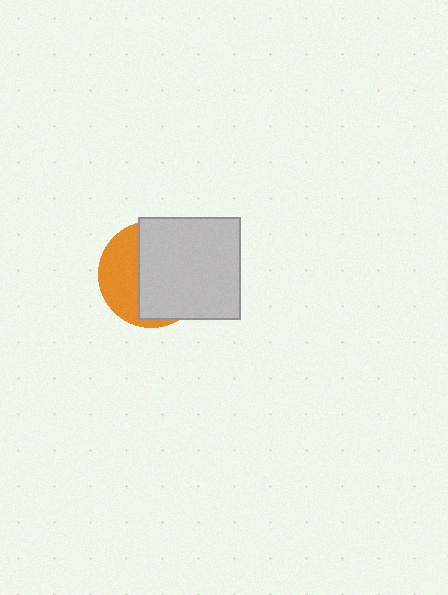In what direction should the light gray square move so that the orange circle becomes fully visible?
The light gray square should move right. That is the shortest direction to clear the overlap and leave the orange circle fully visible.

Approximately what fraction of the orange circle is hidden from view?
Roughly 63% of the orange circle is hidden behind the light gray square.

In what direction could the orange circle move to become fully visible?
The orange circle could move left. That would shift it out from behind the light gray square entirely.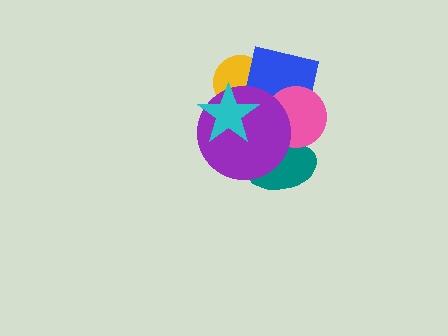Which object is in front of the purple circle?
The cyan star is in front of the purple circle.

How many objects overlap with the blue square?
4 objects overlap with the blue square.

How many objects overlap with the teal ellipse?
2 objects overlap with the teal ellipse.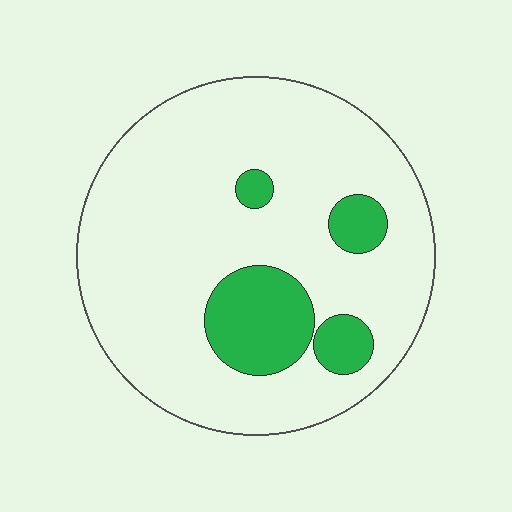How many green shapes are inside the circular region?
4.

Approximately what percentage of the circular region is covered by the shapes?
Approximately 15%.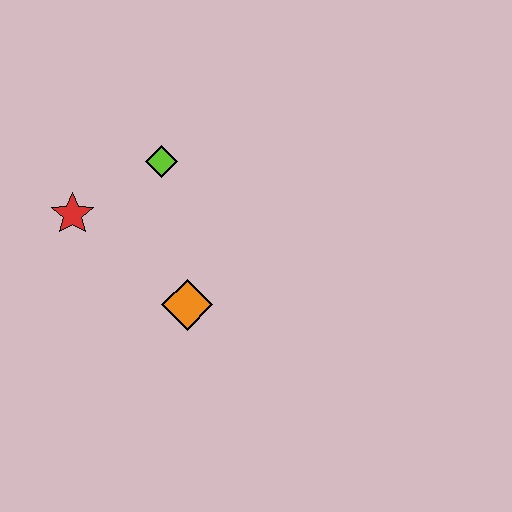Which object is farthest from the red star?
The orange diamond is farthest from the red star.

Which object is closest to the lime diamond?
The red star is closest to the lime diamond.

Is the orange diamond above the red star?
No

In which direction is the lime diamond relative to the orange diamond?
The lime diamond is above the orange diamond.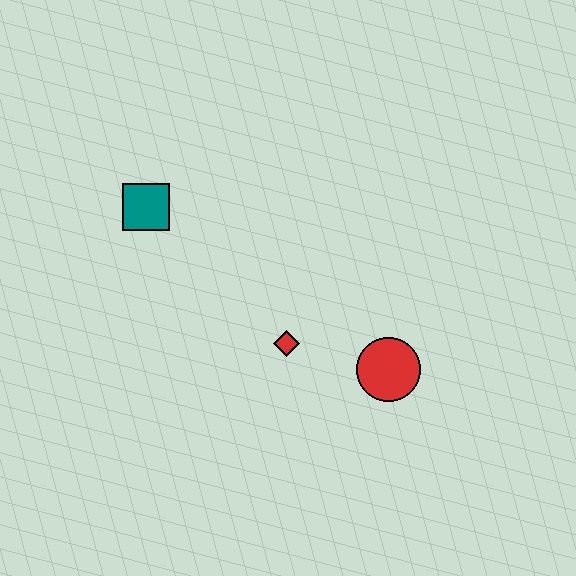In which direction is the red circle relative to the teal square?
The red circle is to the right of the teal square.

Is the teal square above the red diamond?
Yes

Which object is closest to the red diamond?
The red circle is closest to the red diamond.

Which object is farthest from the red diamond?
The teal square is farthest from the red diamond.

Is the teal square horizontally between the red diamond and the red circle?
No